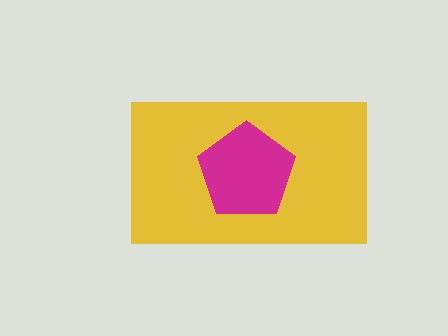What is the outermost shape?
The yellow rectangle.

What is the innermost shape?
The magenta pentagon.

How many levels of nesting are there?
2.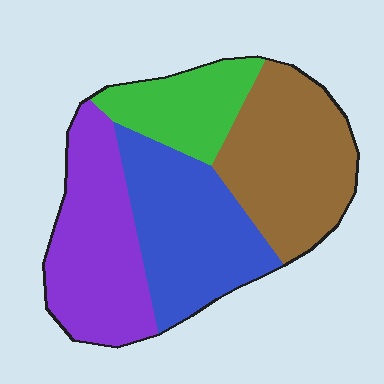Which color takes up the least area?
Green, at roughly 15%.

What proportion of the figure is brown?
Brown takes up between a quarter and a half of the figure.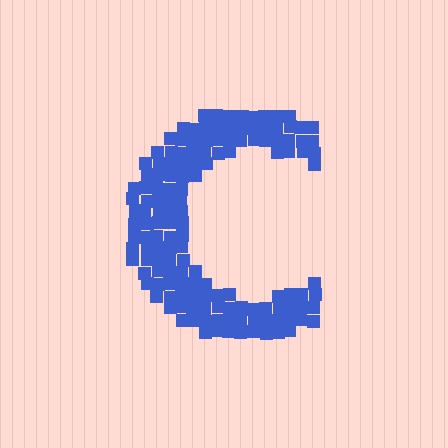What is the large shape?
The large shape is the letter C.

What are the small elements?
The small elements are squares.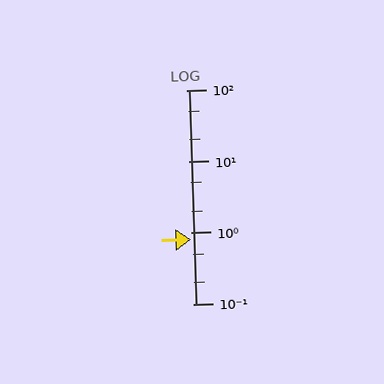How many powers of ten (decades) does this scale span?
The scale spans 3 decades, from 0.1 to 100.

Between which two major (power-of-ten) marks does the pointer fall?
The pointer is between 0.1 and 1.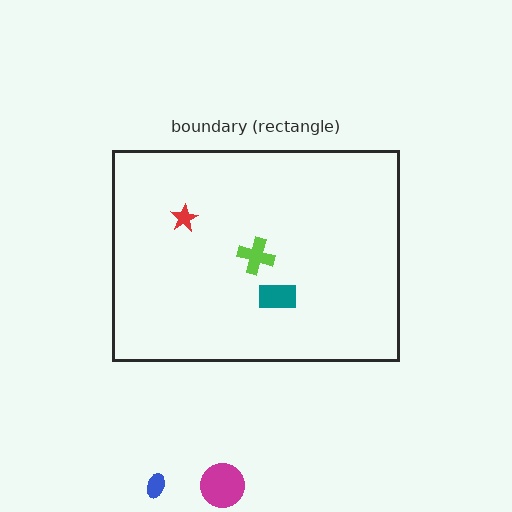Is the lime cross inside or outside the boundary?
Inside.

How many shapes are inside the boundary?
3 inside, 2 outside.